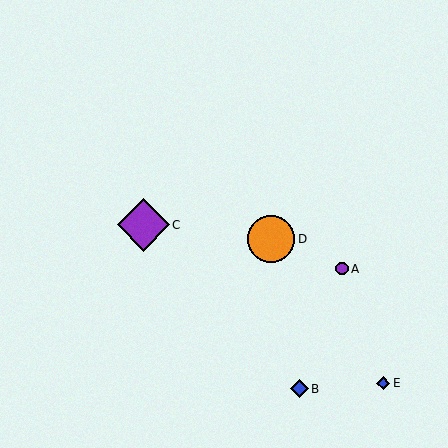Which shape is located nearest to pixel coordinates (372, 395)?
The blue diamond (labeled E) at (383, 383) is nearest to that location.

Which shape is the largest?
The purple diamond (labeled C) is the largest.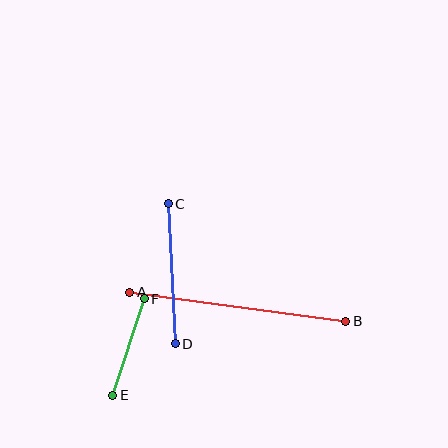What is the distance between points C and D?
The distance is approximately 140 pixels.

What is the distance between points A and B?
The distance is approximately 218 pixels.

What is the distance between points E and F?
The distance is approximately 102 pixels.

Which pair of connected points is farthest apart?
Points A and B are farthest apart.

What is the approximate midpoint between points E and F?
The midpoint is at approximately (128, 347) pixels.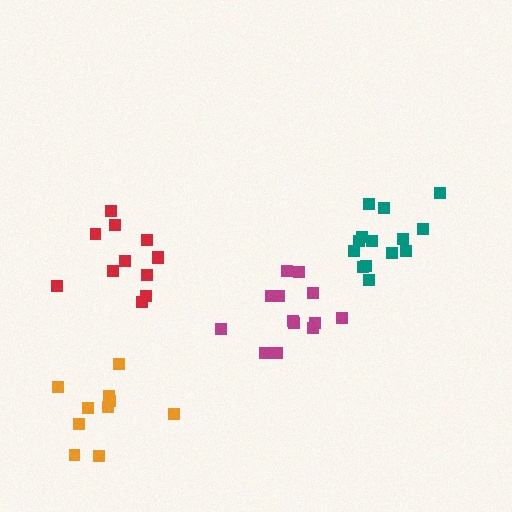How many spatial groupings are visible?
There are 4 spatial groupings.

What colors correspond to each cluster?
The clusters are colored: magenta, orange, teal, red.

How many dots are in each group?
Group 1: 13 dots, Group 2: 10 dots, Group 3: 14 dots, Group 4: 12 dots (49 total).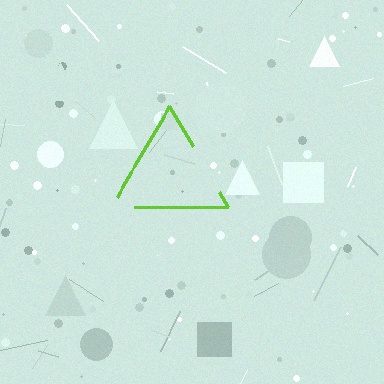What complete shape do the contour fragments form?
The contour fragments form a triangle.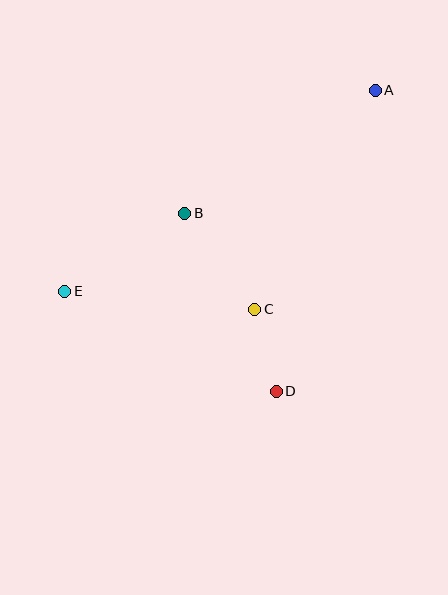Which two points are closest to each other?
Points C and D are closest to each other.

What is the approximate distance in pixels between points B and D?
The distance between B and D is approximately 200 pixels.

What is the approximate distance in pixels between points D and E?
The distance between D and E is approximately 234 pixels.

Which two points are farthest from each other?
Points A and E are farthest from each other.